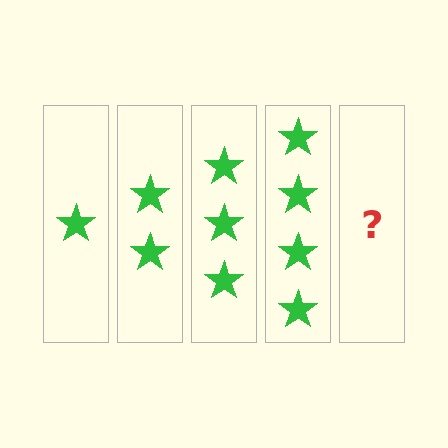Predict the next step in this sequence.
The next step is 5 stars.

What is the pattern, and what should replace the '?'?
The pattern is that each step adds one more star. The '?' should be 5 stars.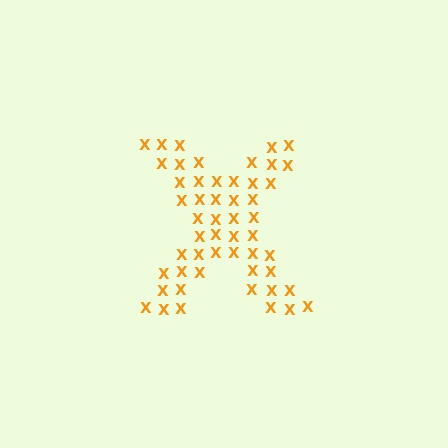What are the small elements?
The small elements are letter X's.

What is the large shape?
The large shape is the letter X.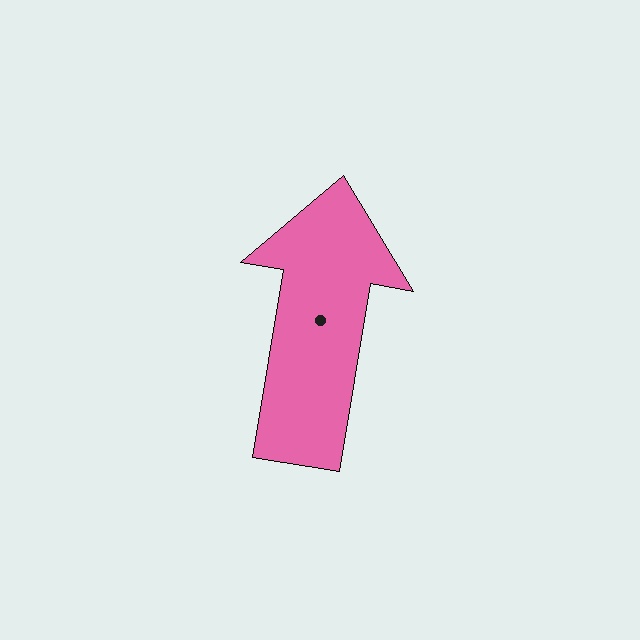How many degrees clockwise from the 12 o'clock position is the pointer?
Approximately 9 degrees.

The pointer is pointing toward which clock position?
Roughly 12 o'clock.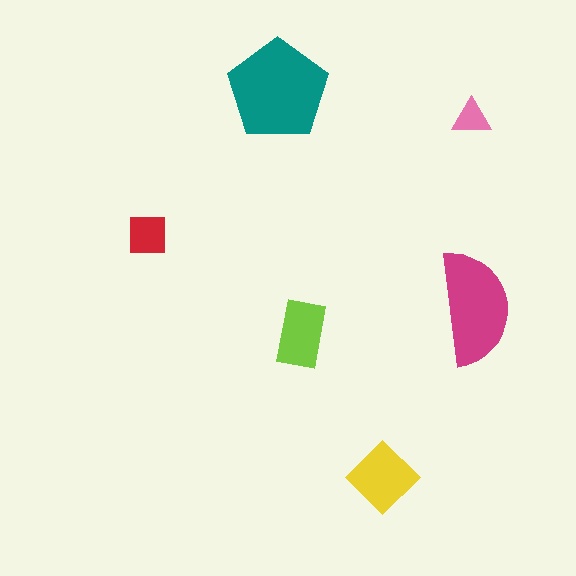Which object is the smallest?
The pink triangle.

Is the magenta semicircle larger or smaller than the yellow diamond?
Larger.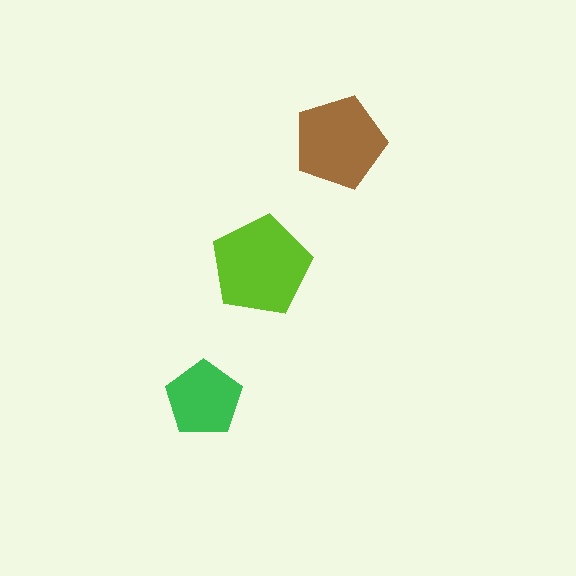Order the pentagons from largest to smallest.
the lime one, the brown one, the green one.